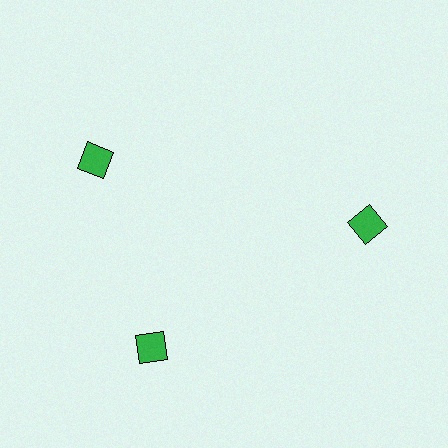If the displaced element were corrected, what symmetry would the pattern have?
It would have 3-fold rotational symmetry — the pattern would map onto itself every 120 degrees.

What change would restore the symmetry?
The symmetry would be restored by rotating it back into even spacing with its neighbors so that all 3 squares sit at equal angles and equal distance from the center.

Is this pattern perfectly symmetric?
No. The 3 green squares are arranged in a ring, but one element near the 11 o'clock position is rotated out of alignment along the ring, breaking the 3-fold rotational symmetry.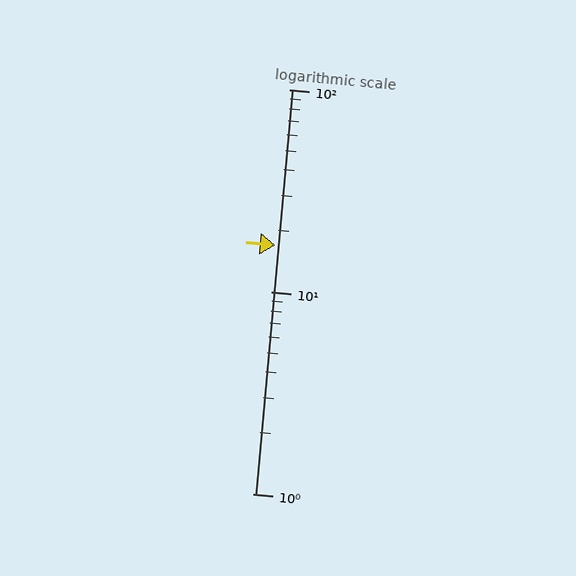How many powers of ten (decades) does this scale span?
The scale spans 2 decades, from 1 to 100.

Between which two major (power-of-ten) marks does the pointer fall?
The pointer is between 10 and 100.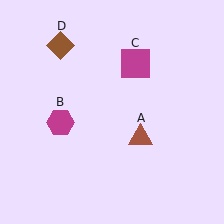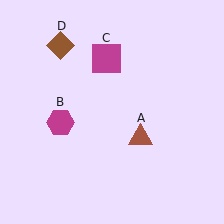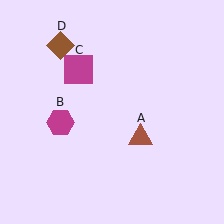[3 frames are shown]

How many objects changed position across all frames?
1 object changed position: magenta square (object C).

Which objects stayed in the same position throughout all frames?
Brown triangle (object A) and magenta hexagon (object B) and brown diamond (object D) remained stationary.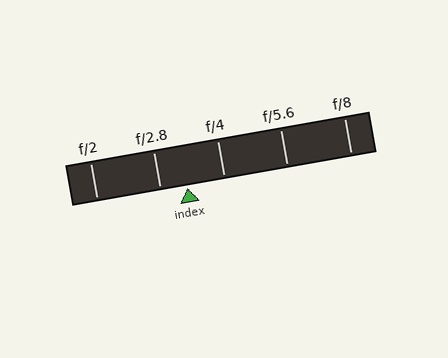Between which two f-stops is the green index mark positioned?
The index mark is between f/2.8 and f/4.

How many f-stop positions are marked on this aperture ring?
There are 5 f-stop positions marked.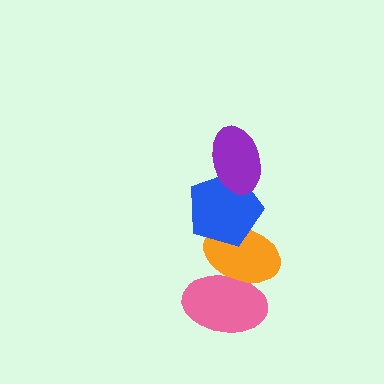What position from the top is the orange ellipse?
The orange ellipse is 3rd from the top.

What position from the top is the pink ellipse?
The pink ellipse is 4th from the top.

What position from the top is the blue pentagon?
The blue pentagon is 2nd from the top.